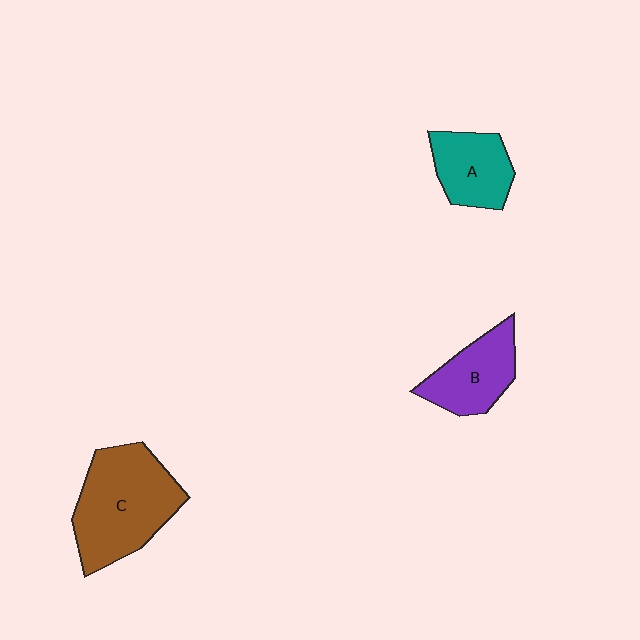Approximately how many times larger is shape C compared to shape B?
Approximately 1.7 times.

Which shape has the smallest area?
Shape A (teal).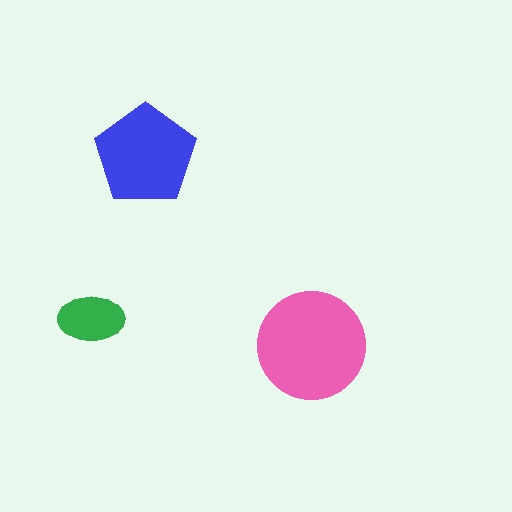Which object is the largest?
The pink circle.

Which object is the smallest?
The green ellipse.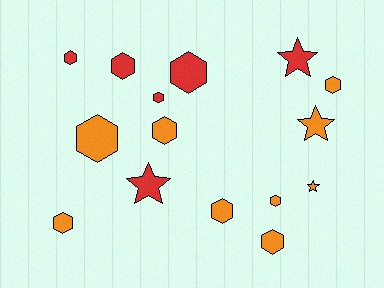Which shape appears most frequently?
Hexagon, with 11 objects.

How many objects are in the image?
There are 15 objects.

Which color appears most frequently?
Orange, with 9 objects.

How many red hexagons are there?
There are 4 red hexagons.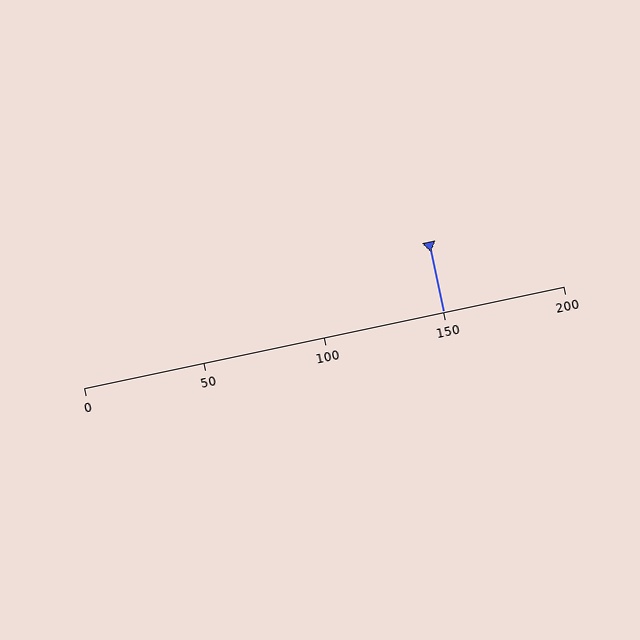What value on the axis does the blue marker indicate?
The marker indicates approximately 150.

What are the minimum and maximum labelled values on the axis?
The axis runs from 0 to 200.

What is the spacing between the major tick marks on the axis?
The major ticks are spaced 50 apart.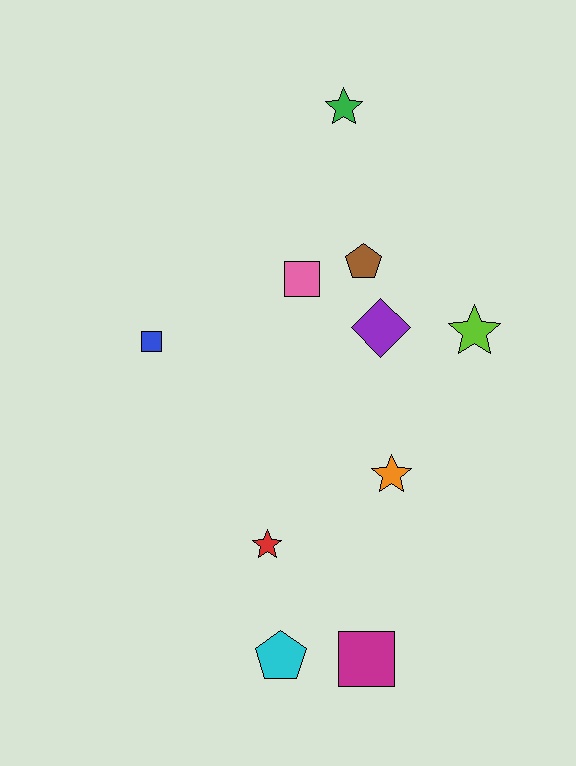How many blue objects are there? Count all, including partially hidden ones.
There is 1 blue object.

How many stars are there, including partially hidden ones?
There are 4 stars.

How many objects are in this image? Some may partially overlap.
There are 10 objects.